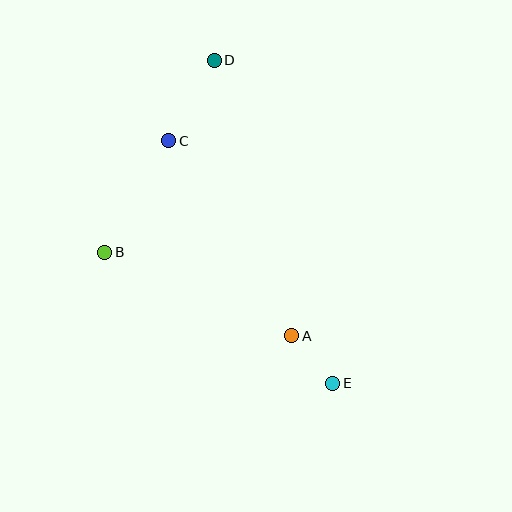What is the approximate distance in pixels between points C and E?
The distance between C and E is approximately 293 pixels.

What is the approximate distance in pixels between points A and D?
The distance between A and D is approximately 286 pixels.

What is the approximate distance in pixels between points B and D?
The distance between B and D is approximately 221 pixels.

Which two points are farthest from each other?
Points D and E are farthest from each other.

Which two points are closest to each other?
Points A and E are closest to each other.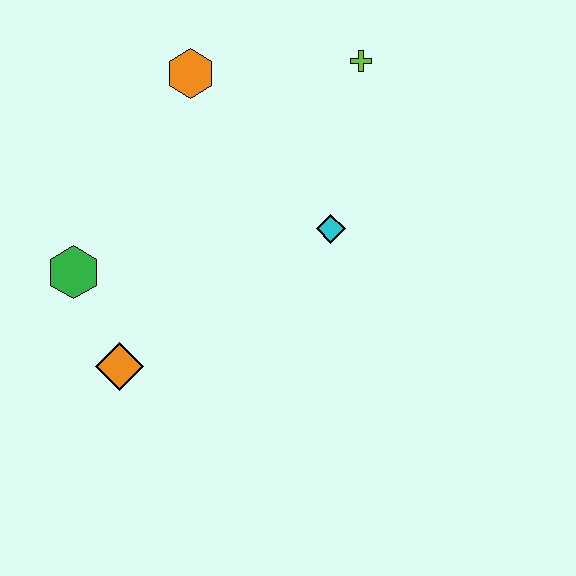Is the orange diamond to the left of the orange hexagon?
Yes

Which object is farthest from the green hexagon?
The lime cross is farthest from the green hexagon.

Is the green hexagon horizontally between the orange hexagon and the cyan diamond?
No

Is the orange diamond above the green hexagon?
No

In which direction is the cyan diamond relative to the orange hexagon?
The cyan diamond is below the orange hexagon.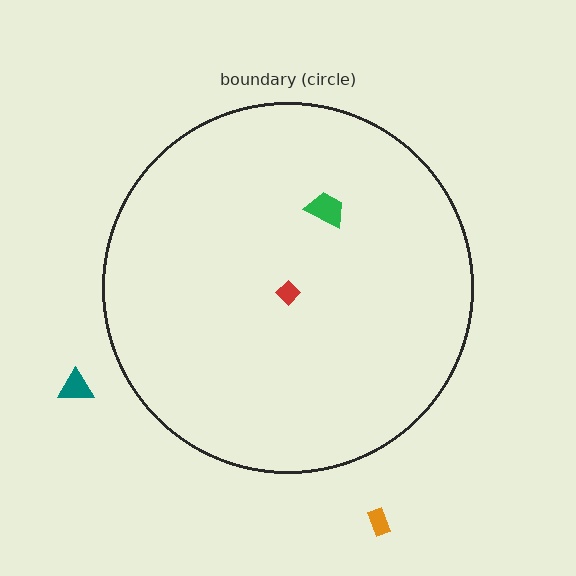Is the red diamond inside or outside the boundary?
Inside.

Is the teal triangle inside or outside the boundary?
Outside.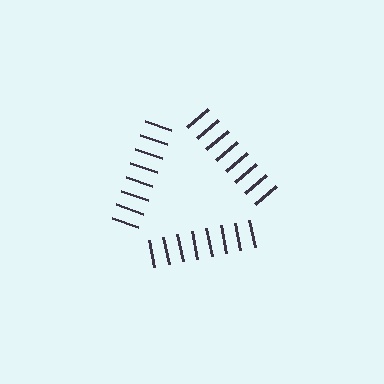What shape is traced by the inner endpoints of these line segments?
An illusory triangle — the line segments terminate on its edges but no continuous stroke is drawn.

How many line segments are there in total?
24 — 8 along each of the 3 edges.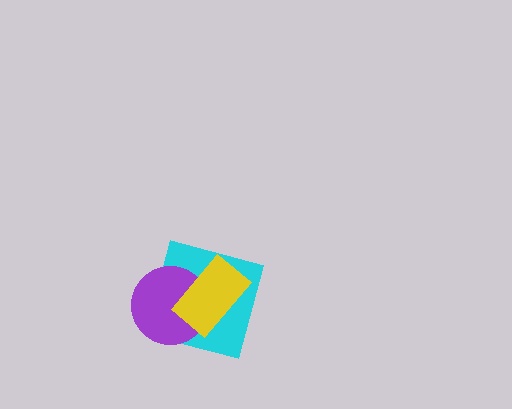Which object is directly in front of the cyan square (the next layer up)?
The purple circle is directly in front of the cyan square.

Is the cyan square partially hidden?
Yes, it is partially covered by another shape.